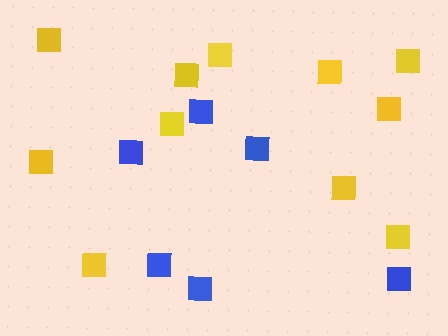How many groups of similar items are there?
There are 2 groups: one group of blue squares (6) and one group of yellow squares (11).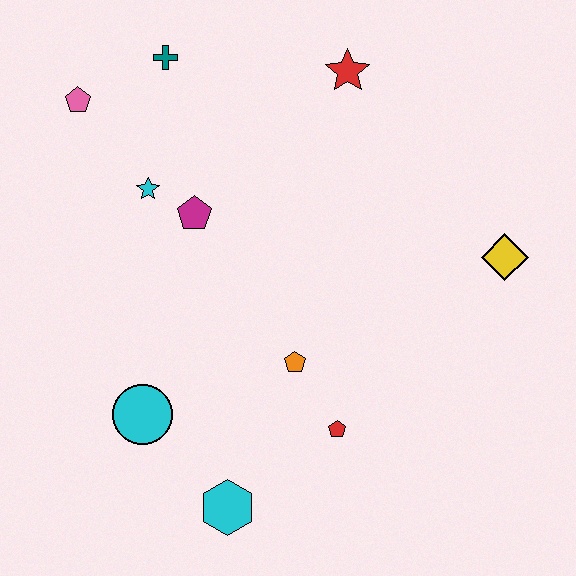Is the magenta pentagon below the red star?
Yes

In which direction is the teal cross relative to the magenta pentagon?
The teal cross is above the magenta pentagon.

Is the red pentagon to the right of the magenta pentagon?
Yes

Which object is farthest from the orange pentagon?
The pink pentagon is farthest from the orange pentagon.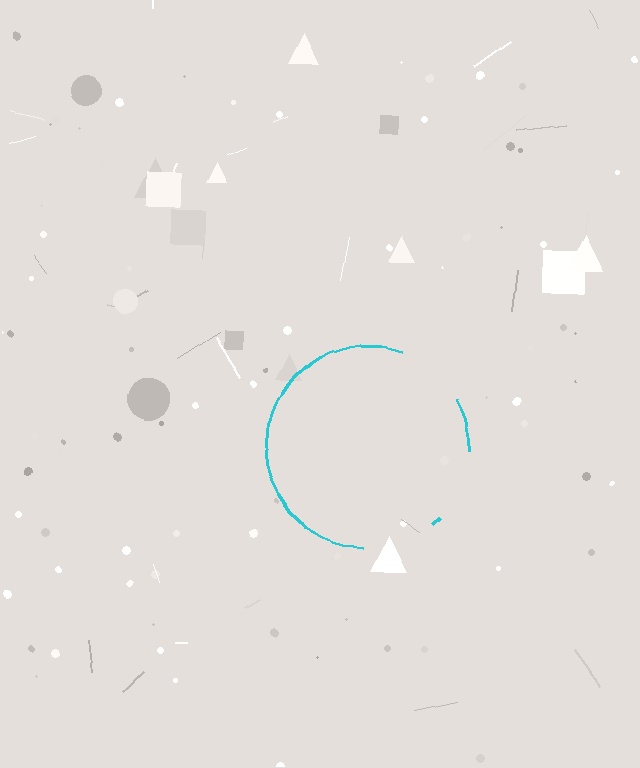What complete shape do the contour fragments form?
The contour fragments form a circle.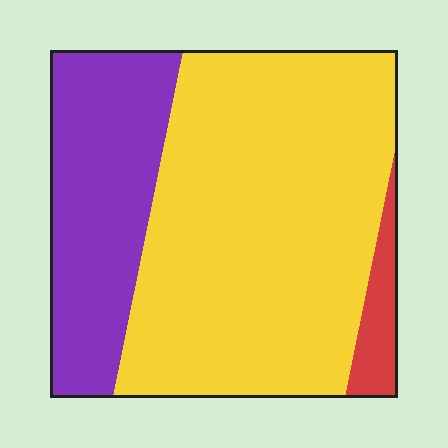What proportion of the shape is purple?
Purple covers 28% of the shape.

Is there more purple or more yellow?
Yellow.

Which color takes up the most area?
Yellow, at roughly 65%.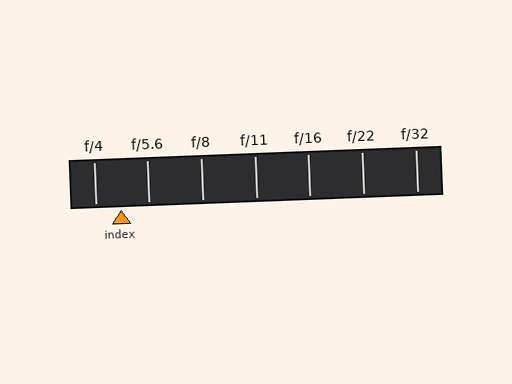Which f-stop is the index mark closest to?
The index mark is closest to f/4.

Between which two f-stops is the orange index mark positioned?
The index mark is between f/4 and f/5.6.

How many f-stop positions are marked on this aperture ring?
There are 7 f-stop positions marked.